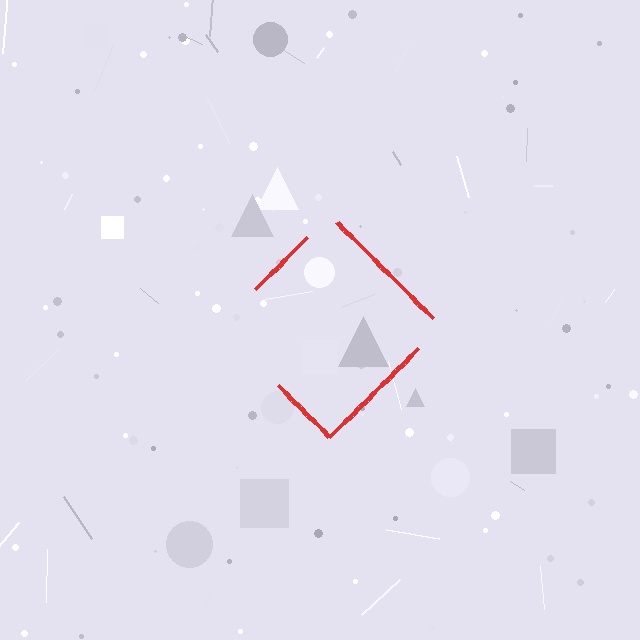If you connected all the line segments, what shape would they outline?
They would outline a diamond.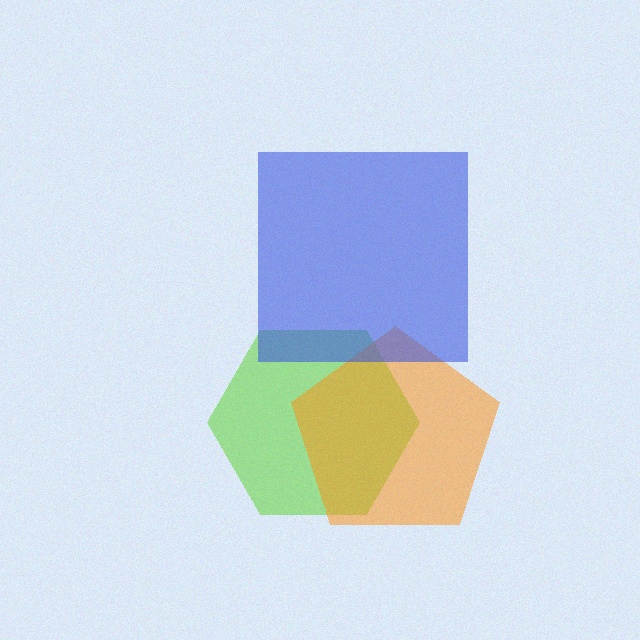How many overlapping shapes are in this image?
There are 3 overlapping shapes in the image.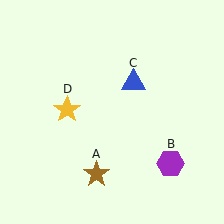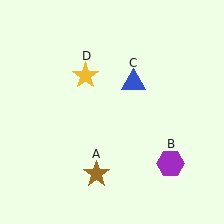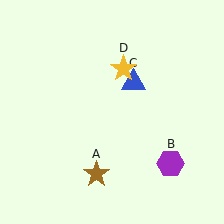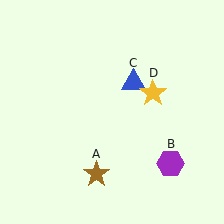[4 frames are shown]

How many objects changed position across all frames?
1 object changed position: yellow star (object D).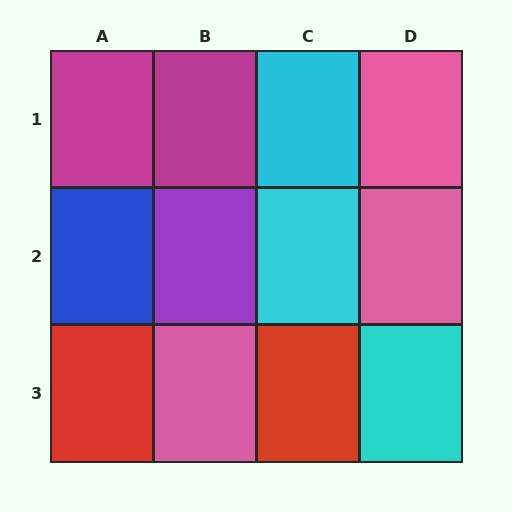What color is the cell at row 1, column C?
Cyan.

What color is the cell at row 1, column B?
Magenta.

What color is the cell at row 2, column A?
Blue.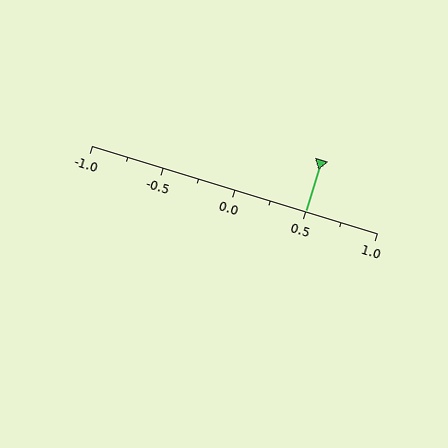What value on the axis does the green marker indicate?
The marker indicates approximately 0.5.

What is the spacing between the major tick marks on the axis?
The major ticks are spaced 0.5 apart.